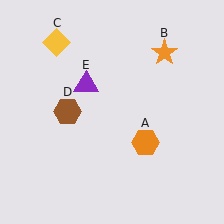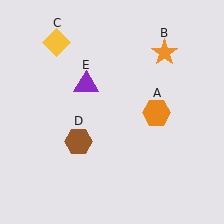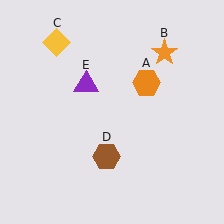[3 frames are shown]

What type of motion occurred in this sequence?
The orange hexagon (object A), brown hexagon (object D) rotated counterclockwise around the center of the scene.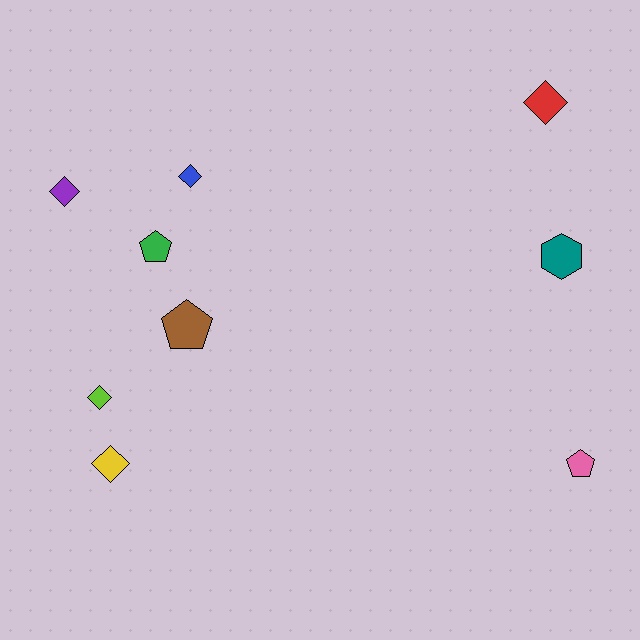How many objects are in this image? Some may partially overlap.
There are 9 objects.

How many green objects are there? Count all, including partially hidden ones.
There is 1 green object.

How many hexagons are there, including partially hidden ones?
There is 1 hexagon.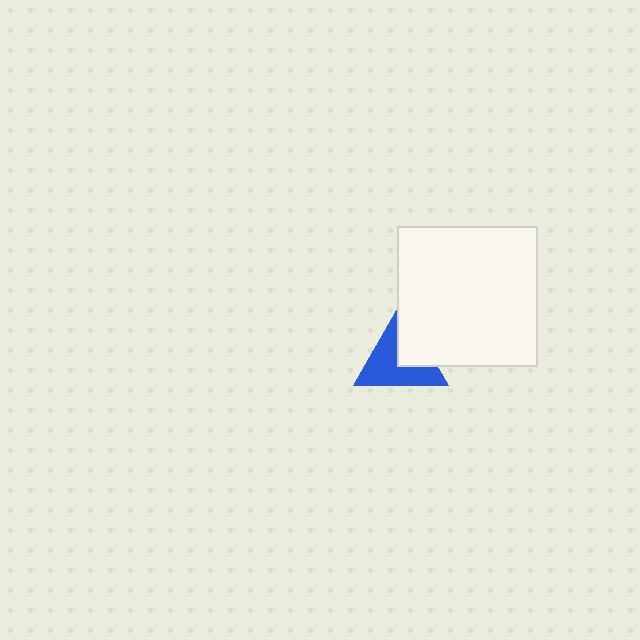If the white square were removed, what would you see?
You would see the complete blue triangle.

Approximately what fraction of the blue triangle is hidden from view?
Roughly 36% of the blue triangle is hidden behind the white square.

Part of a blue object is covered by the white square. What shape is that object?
It is a triangle.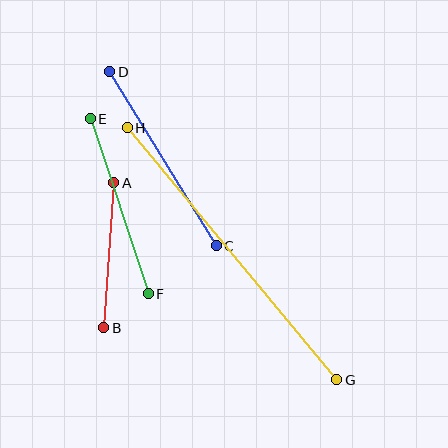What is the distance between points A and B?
The distance is approximately 145 pixels.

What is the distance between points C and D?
The distance is approximately 204 pixels.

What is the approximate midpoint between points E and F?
The midpoint is at approximately (119, 206) pixels.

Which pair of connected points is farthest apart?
Points G and H are farthest apart.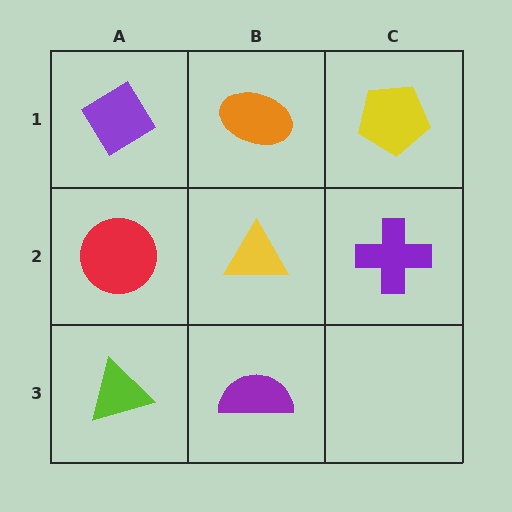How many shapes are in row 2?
3 shapes.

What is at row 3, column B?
A purple semicircle.